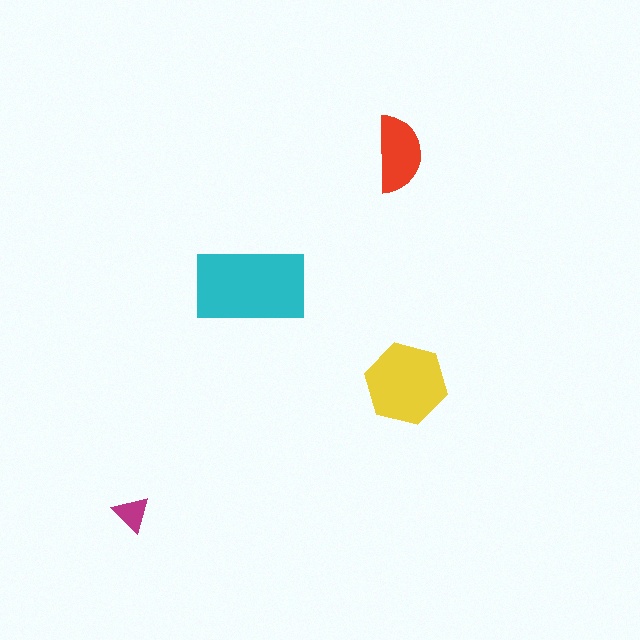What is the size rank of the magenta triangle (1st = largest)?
4th.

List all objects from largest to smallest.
The cyan rectangle, the yellow hexagon, the red semicircle, the magenta triangle.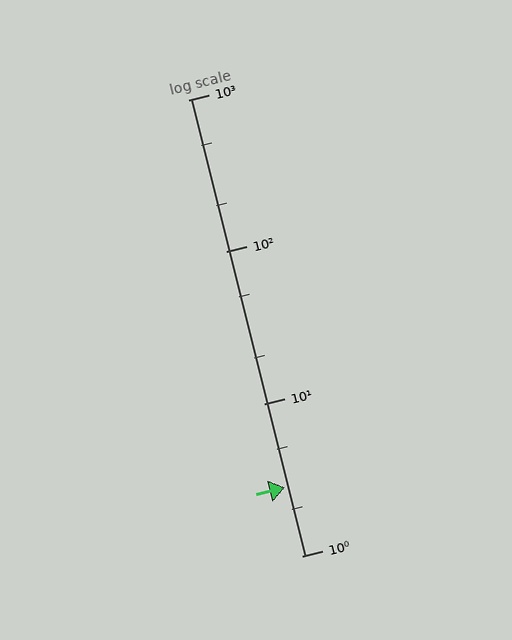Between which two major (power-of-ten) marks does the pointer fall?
The pointer is between 1 and 10.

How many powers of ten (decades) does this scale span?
The scale spans 3 decades, from 1 to 1000.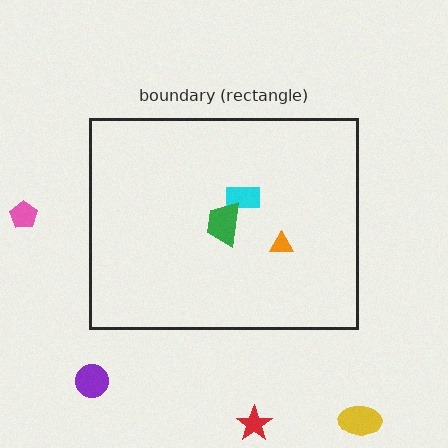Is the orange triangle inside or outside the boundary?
Inside.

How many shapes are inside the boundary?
3 inside, 4 outside.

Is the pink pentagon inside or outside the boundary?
Outside.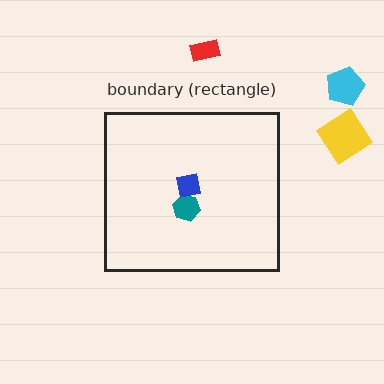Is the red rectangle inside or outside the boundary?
Outside.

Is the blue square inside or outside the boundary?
Inside.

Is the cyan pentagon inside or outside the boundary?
Outside.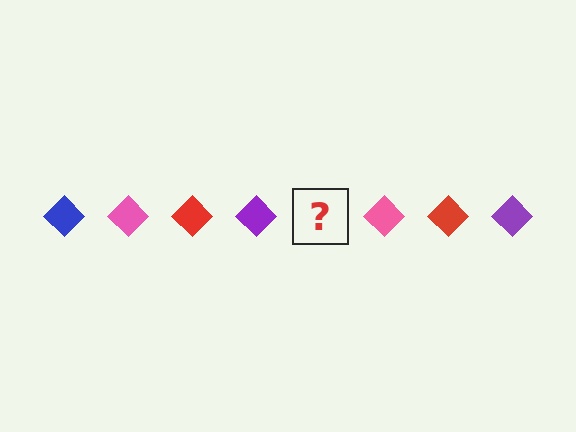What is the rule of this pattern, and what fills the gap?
The rule is that the pattern cycles through blue, pink, red, purple diamonds. The gap should be filled with a blue diamond.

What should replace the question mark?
The question mark should be replaced with a blue diamond.